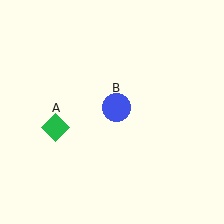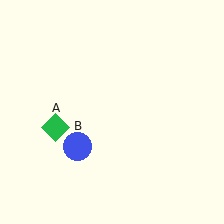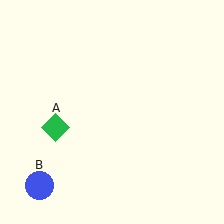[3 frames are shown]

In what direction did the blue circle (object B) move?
The blue circle (object B) moved down and to the left.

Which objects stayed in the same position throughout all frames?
Green diamond (object A) remained stationary.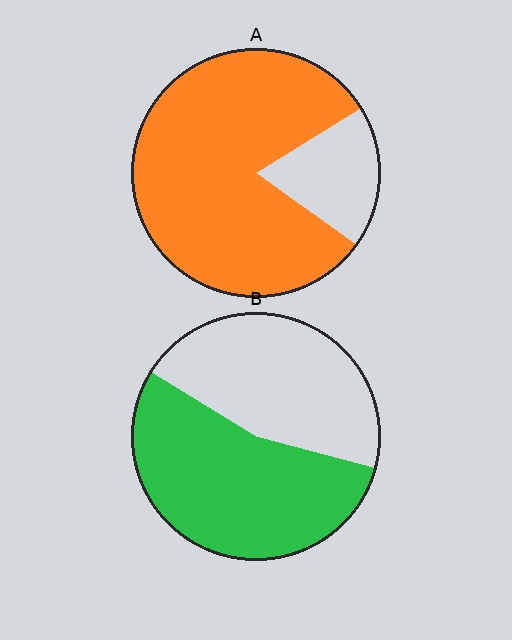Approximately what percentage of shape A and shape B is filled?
A is approximately 80% and B is approximately 55%.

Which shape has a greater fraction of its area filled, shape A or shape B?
Shape A.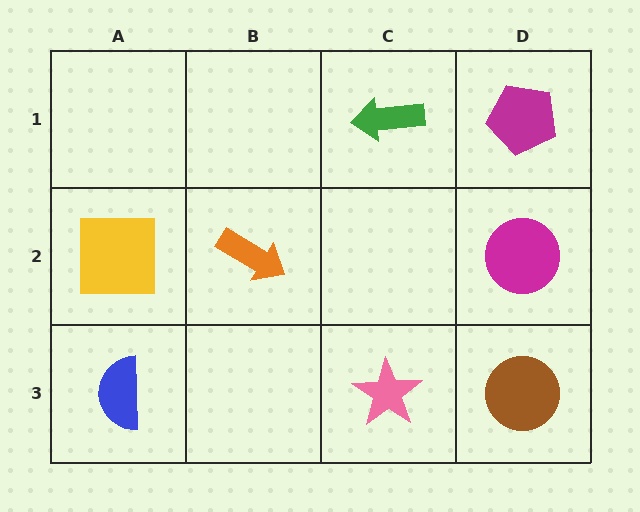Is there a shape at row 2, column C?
No, that cell is empty.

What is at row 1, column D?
A magenta pentagon.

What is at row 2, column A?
A yellow square.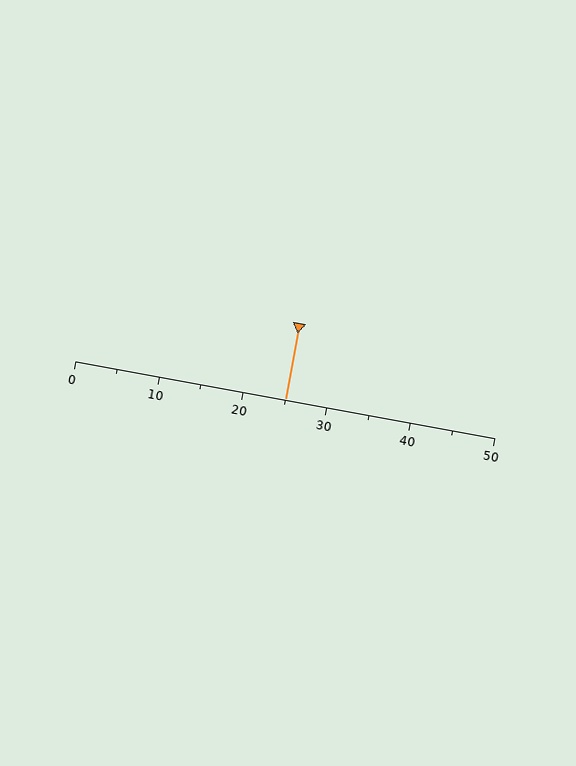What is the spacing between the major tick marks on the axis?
The major ticks are spaced 10 apart.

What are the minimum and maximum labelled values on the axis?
The axis runs from 0 to 50.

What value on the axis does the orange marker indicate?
The marker indicates approximately 25.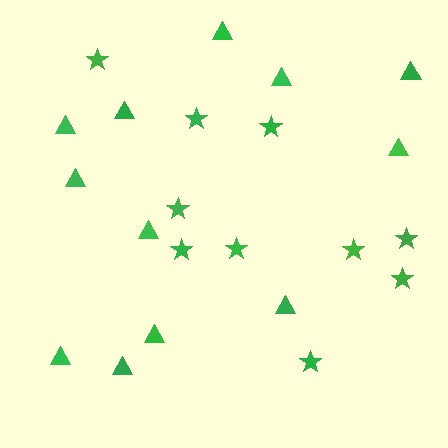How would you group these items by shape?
There are 2 groups: one group of stars (10) and one group of triangles (12).